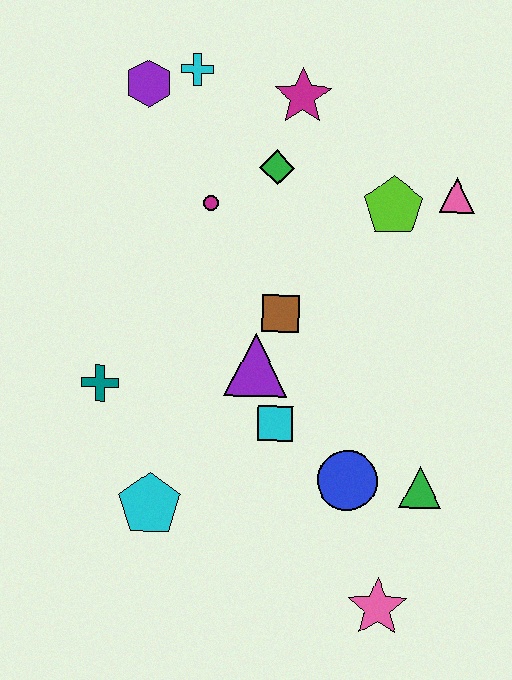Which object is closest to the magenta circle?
The green diamond is closest to the magenta circle.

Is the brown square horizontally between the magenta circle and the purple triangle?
No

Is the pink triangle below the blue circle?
No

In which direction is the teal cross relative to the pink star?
The teal cross is to the left of the pink star.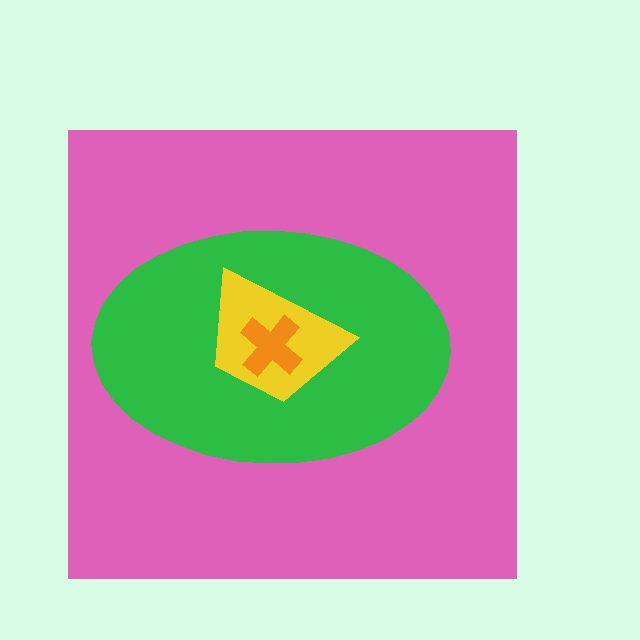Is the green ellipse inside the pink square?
Yes.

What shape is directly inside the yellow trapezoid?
The orange cross.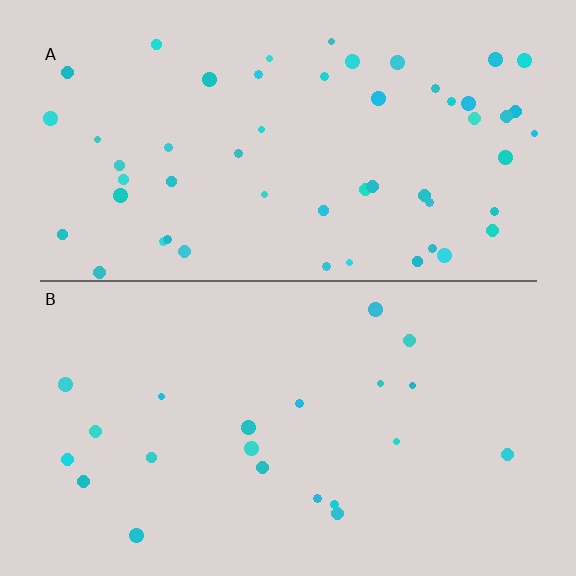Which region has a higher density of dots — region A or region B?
A (the top).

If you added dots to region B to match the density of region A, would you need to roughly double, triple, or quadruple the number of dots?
Approximately triple.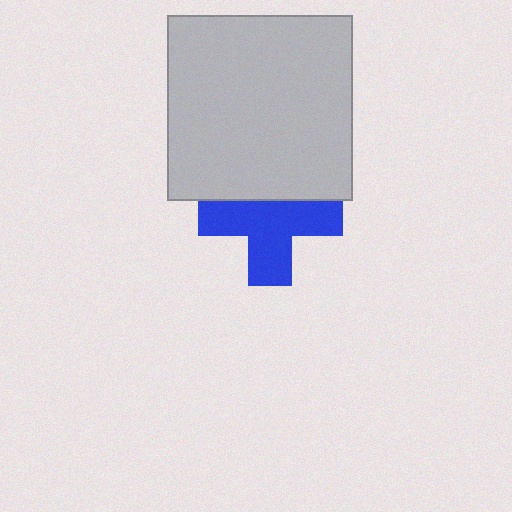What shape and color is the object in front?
The object in front is a light gray square.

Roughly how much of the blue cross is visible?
Most of it is visible (roughly 66%).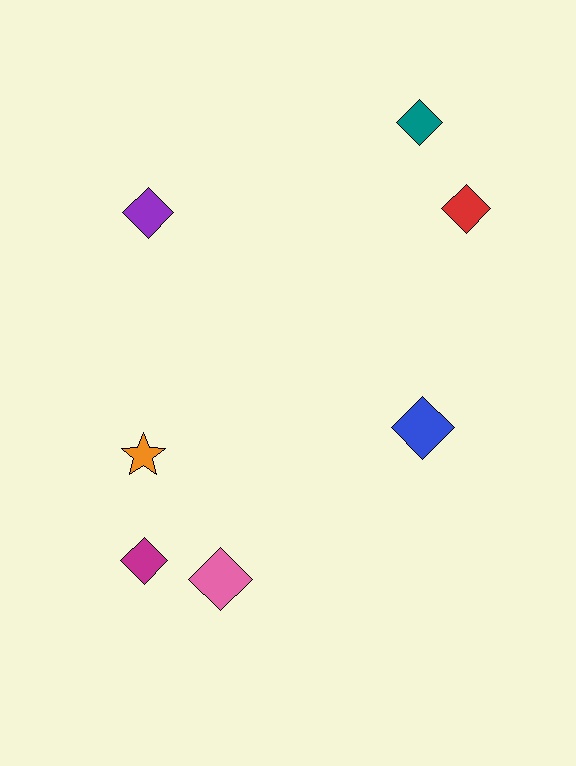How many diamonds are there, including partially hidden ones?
There are 6 diamonds.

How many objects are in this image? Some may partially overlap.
There are 7 objects.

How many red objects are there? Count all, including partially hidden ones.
There is 1 red object.